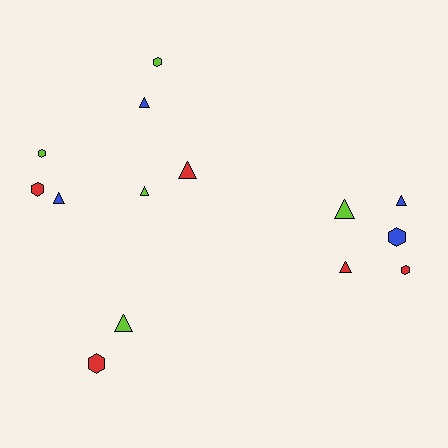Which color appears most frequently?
Red, with 5 objects.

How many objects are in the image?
There are 14 objects.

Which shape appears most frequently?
Triangle, with 8 objects.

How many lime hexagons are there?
There are 2 lime hexagons.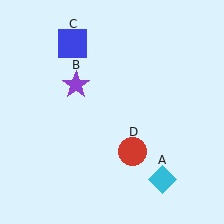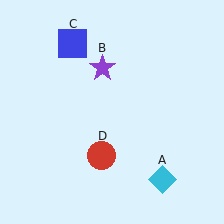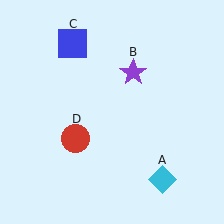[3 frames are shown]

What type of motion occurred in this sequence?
The purple star (object B), red circle (object D) rotated clockwise around the center of the scene.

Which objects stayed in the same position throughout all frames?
Cyan diamond (object A) and blue square (object C) remained stationary.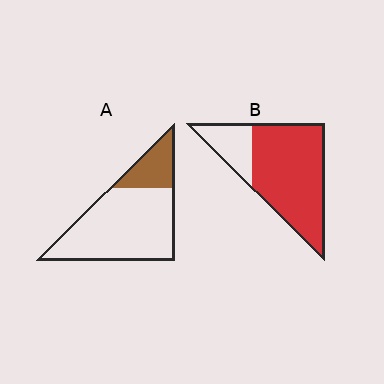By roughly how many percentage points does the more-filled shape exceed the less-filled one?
By roughly 55 percentage points (B over A).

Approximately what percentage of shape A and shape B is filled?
A is approximately 20% and B is approximately 75%.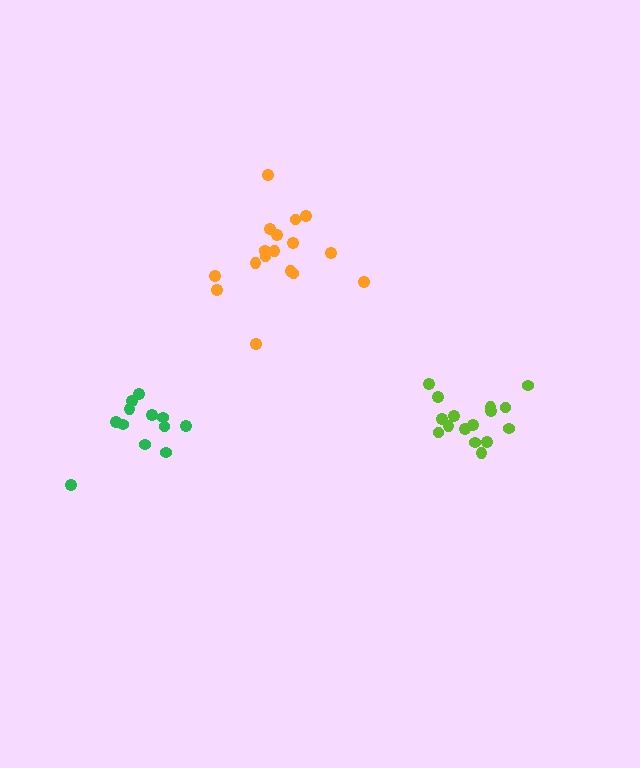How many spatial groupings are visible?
There are 3 spatial groupings.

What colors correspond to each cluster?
The clusters are colored: orange, lime, green.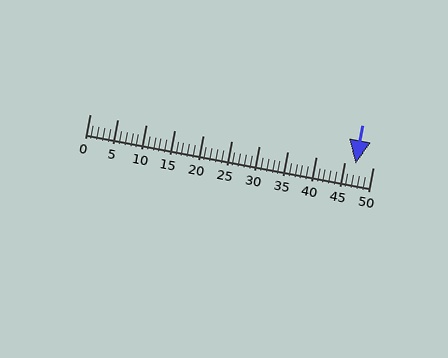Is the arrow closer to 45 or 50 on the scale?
The arrow is closer to 45.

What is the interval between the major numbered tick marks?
The major tick marks are spaced 5 units apart.